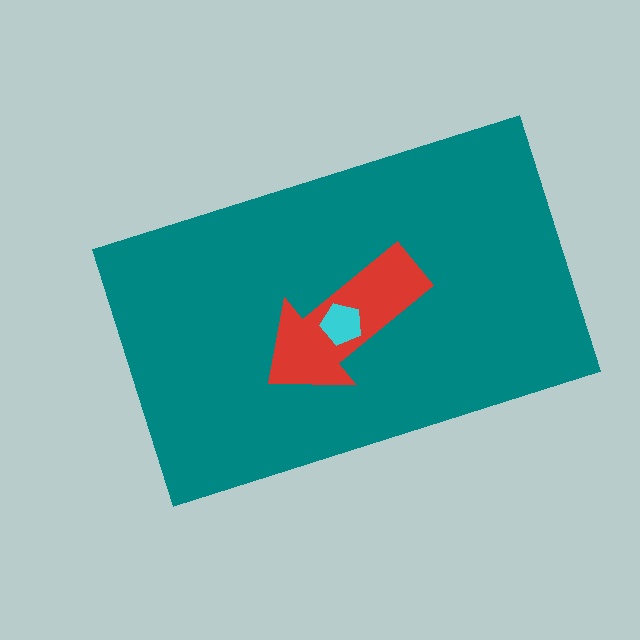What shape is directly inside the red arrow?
The cyan pentagon.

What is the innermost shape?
The cyan pentagon.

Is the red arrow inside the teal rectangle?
Yes.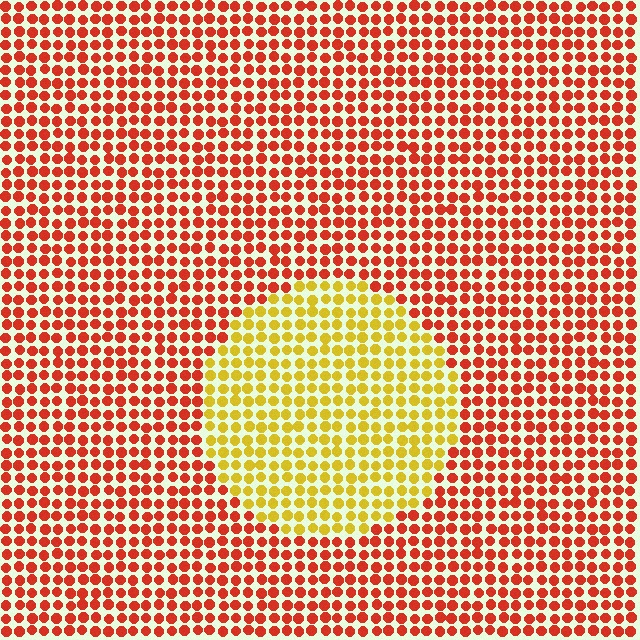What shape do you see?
I see a circle.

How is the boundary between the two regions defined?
The boundary is defined purely by a slight shift in hue (about 47 degrees). Spacing, size, and orientation are identical on both sides.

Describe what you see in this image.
The image is filled with small red elements in a uniform arrangement. A circle-shaped region is visible where the elements are tinted to a slightly different hue, forming a subtle color boundary.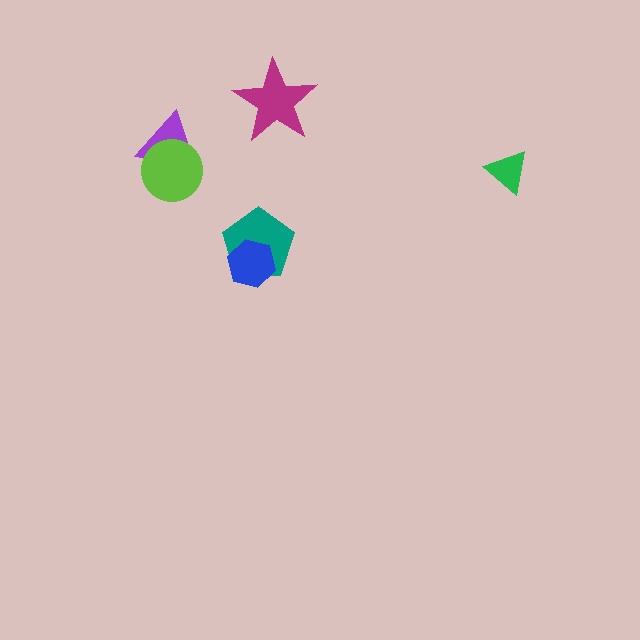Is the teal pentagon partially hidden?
Yes, it is partially covered by another shape.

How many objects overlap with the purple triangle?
1 object overlaps with the purple triangle.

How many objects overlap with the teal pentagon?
1 object overlaps with the teal pentagon.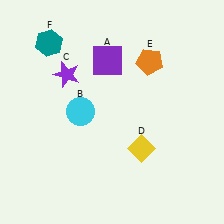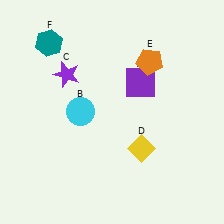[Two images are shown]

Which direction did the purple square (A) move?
The purple square (A) moved right.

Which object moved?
The purple square (A) moved right.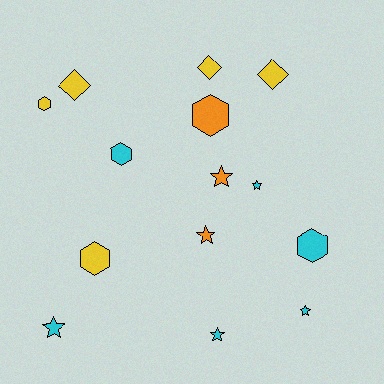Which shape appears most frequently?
Star, with 6 objects.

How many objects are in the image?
There are 14 objects.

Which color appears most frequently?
Cyan, with 6 objects.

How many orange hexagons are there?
There is 1 orange hexagon.